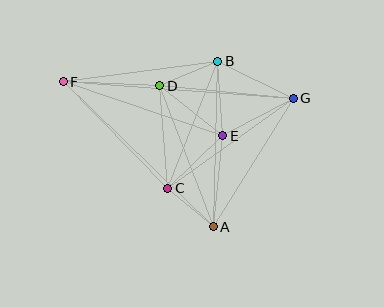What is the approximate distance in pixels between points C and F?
The distance between C and F is approximately 149 pixels.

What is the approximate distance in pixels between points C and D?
The distance between C and D is approximately 103 pixels.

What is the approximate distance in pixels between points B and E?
The distance between B and E is approximately 75 pixels.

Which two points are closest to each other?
Points A and C are closest to each other.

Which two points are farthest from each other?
Points F and G are farthest from each other.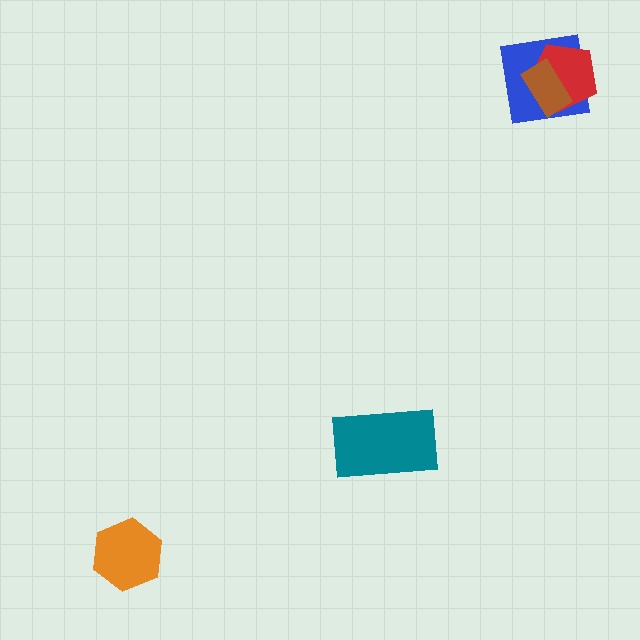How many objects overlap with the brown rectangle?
2 objects overlap with the brown rectangle.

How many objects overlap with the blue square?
2 objects overlap with the blue square.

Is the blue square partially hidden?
Yes, it is partially covered by another shape.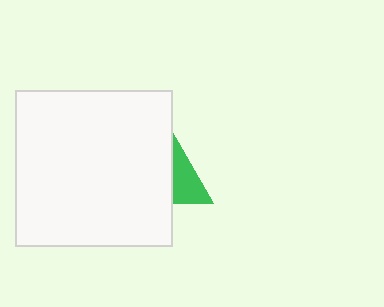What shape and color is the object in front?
The object in front is a white square.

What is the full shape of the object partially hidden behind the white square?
The partially hidden object is a green triangle.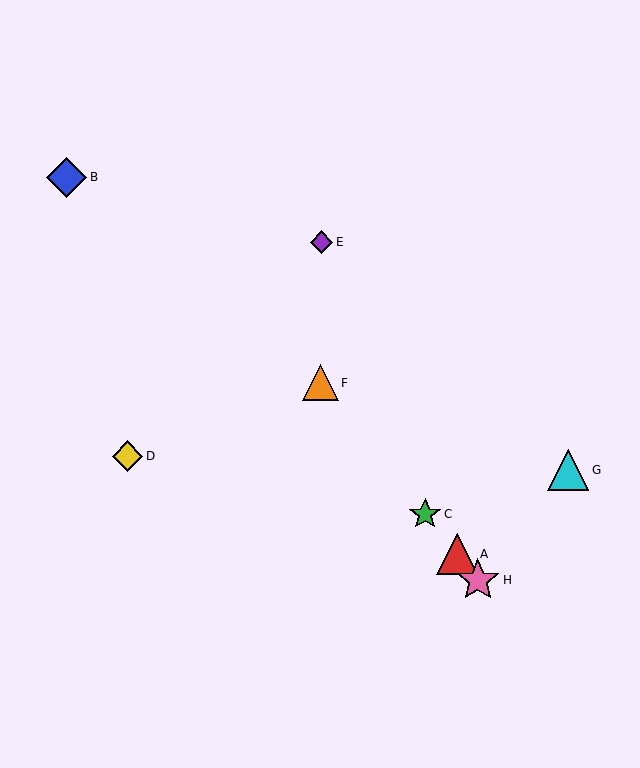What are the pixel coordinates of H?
Object H is at (478, 580).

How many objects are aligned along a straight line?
4 objects (A, C, F, H) are aligned along a straight line.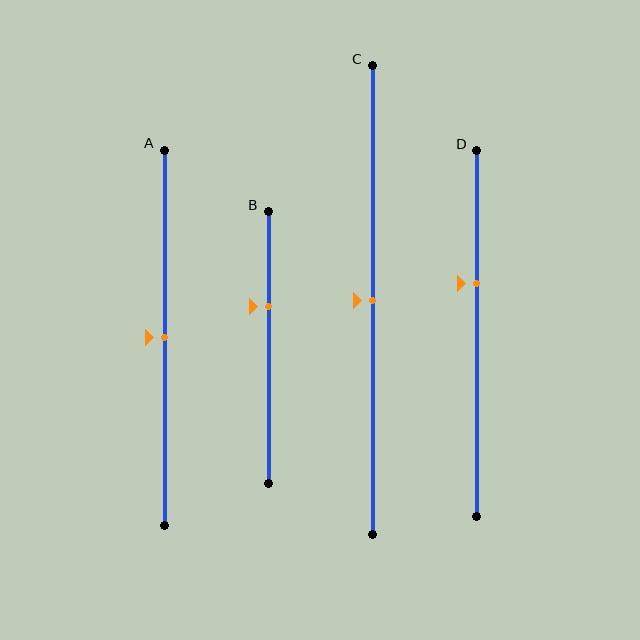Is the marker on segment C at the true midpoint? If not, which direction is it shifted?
Yes, the marker on segment C is at the true midpoint.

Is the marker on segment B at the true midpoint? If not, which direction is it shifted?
No, the marker on segment B is shifted upward by about 15% of the segment length.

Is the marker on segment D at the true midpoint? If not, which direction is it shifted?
No, the marker on segment D is shifted upward by about 14% of the segment length.